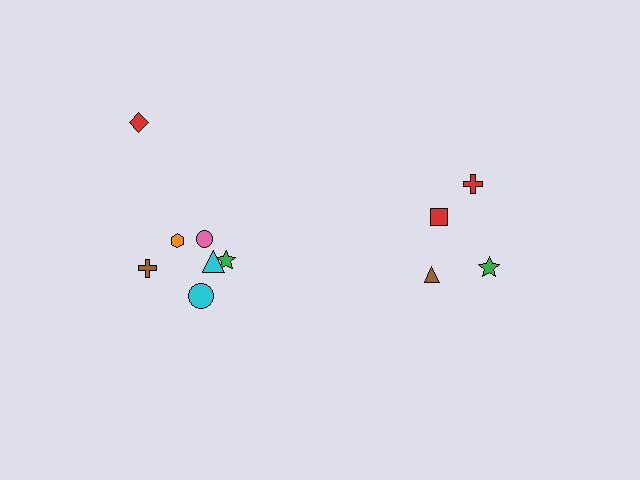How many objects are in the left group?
There are 7 objects.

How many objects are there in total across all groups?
There are 11 objects.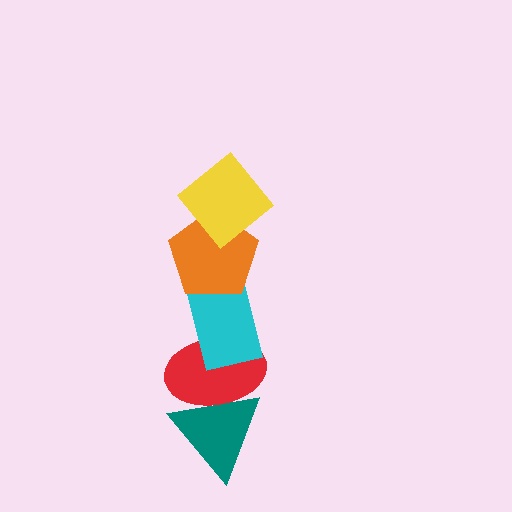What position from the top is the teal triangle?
The teal triangle is 5th from the top.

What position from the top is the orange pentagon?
The orange pentagon is 2nd from the top.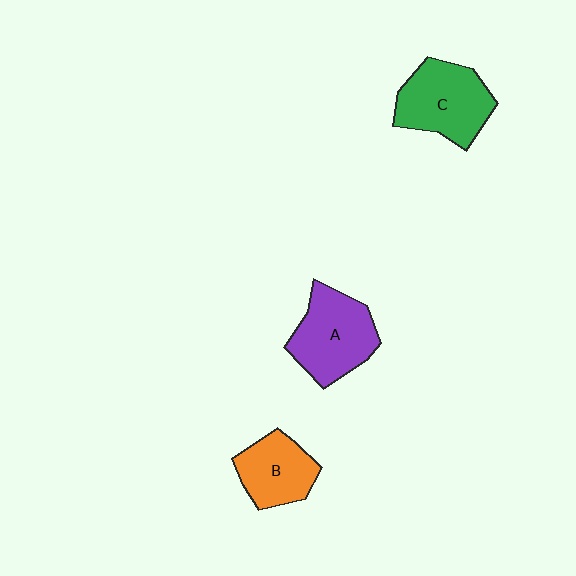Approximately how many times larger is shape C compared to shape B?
Approximately 1.3 times.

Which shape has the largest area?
Shape C (green).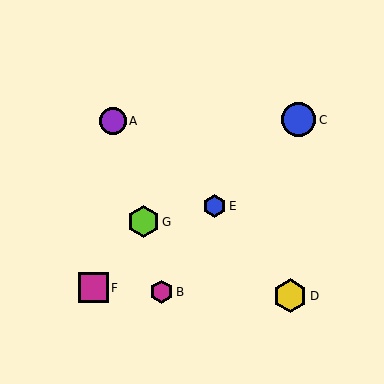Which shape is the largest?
The blue circle (labeled C) is the largest.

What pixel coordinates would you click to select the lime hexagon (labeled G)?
Click at (143, 222) to select the lime hexagon G.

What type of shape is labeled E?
Shape E is a blue hexagon.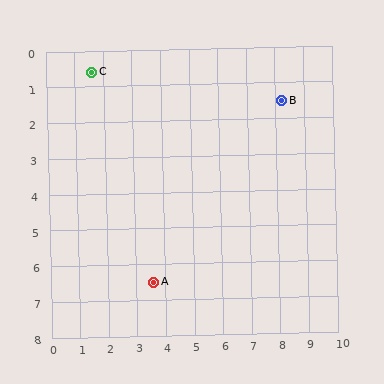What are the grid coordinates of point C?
Point C is at approximately (1.6, 0.6).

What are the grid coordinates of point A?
Point A is at approximately (3.6, 6.5).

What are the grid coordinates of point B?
Point B is at approximately (8.2, 1.5).